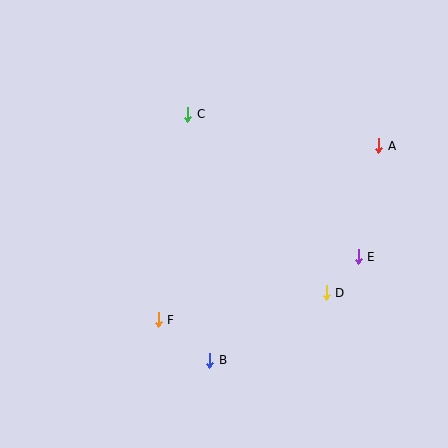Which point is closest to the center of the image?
Point C at (188, 114) is closest to the center.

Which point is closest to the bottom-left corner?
Point F is closest to the bottom-left corner.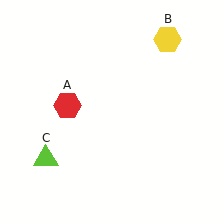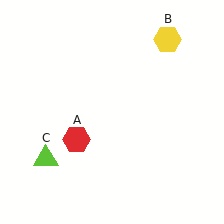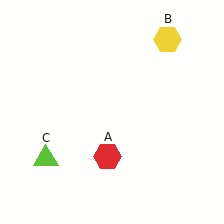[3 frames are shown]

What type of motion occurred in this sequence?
The red hexagon (object A) rotated counterclockwise around the center of the scene.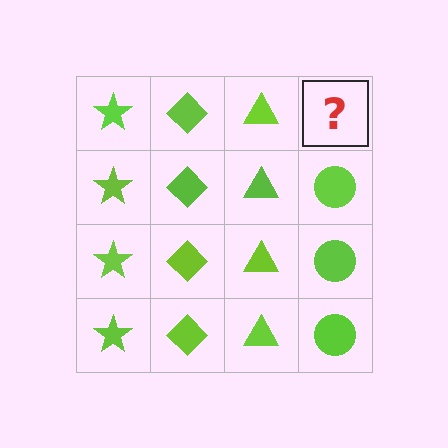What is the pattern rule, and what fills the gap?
The rule is that each column has a consistent shape. The gap should be filled with a lime circle.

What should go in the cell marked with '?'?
The missing cell should contain a lime circle.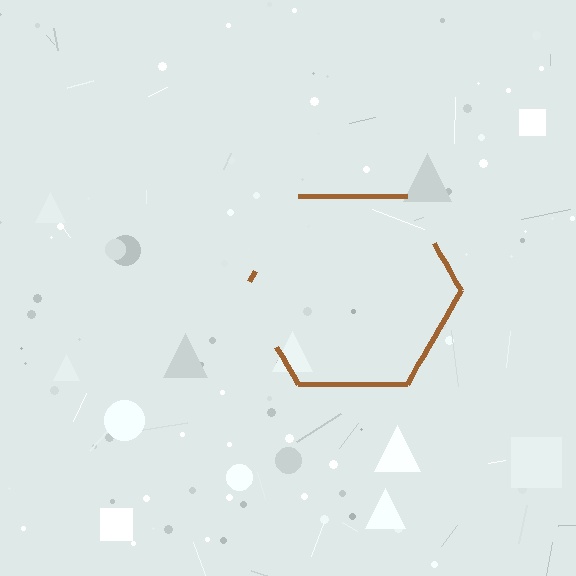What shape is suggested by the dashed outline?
The dashed outline suggests a hexagon.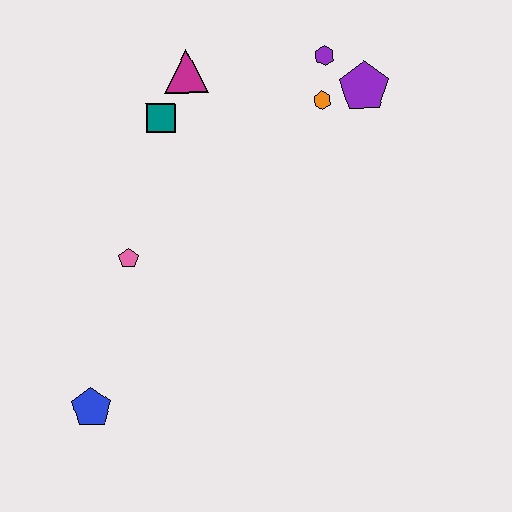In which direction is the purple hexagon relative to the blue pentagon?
The purple hexagon is above the blue pentagon.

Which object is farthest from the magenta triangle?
The blue pentagon is farthest from the magenta triangle.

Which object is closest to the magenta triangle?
The teal square is closest to the magenta triangle.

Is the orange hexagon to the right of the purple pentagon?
No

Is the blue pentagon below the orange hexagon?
Yes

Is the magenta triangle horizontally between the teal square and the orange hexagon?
Yes